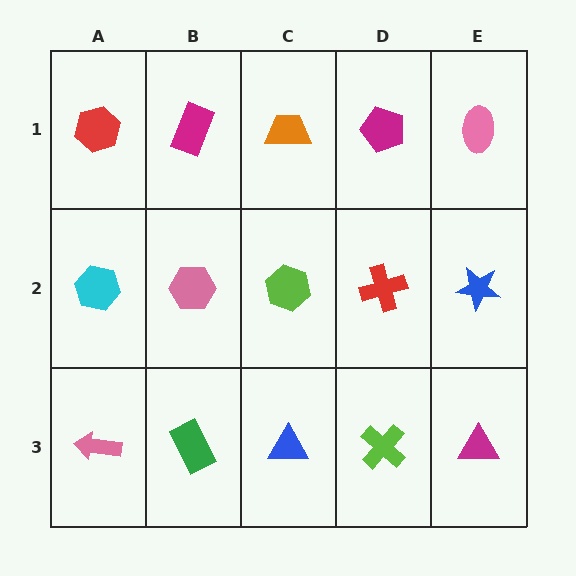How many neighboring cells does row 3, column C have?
3.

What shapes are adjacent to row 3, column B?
A pink hexagon (row 2, column B), a pink arrow (row 3, column A), a blue triangle (row 3, column C).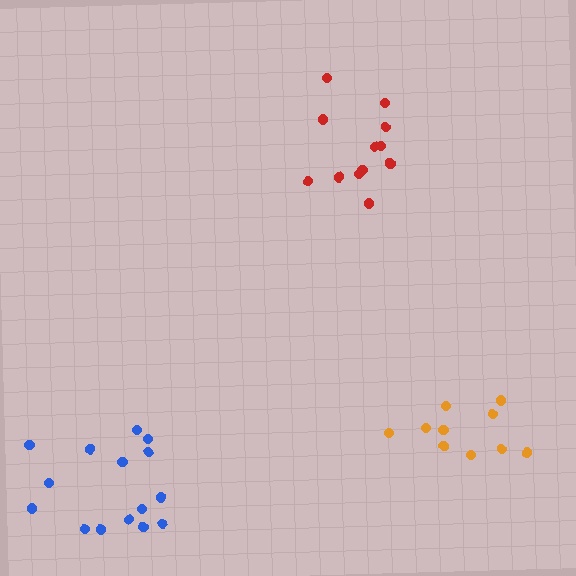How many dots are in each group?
Group 1: 10 dots, Group 2: 15 dots, Group 3: 12 dots (37 total).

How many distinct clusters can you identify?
There are 3 distinct clusters.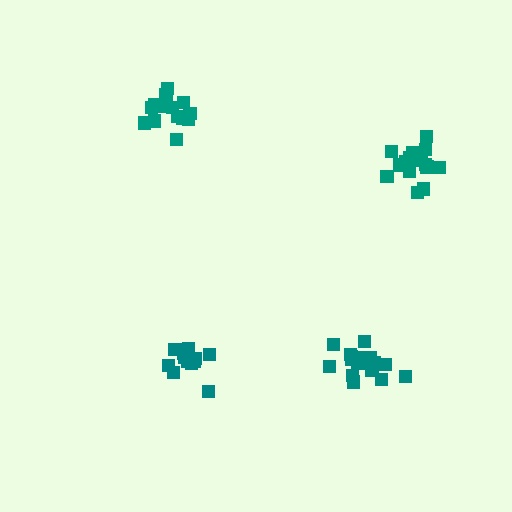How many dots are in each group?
Group 1: 18 dots, Group 2: 19 dots, Group 3: 16 dots, Group 4: 14 dots (67 total).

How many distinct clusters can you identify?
There are 4 distinct clusters.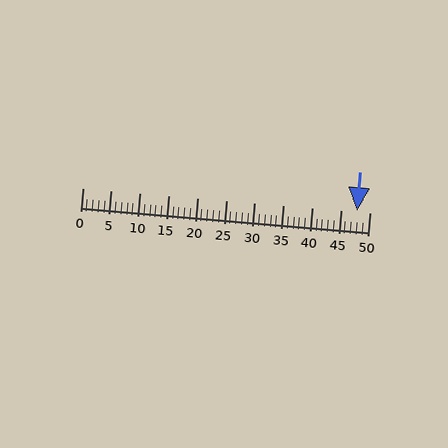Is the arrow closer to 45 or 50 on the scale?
The arrow is closer to 50.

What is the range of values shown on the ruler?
The ruler shows values from 0 to 50.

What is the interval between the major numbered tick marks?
The major tick marks are spaced 5 units apart.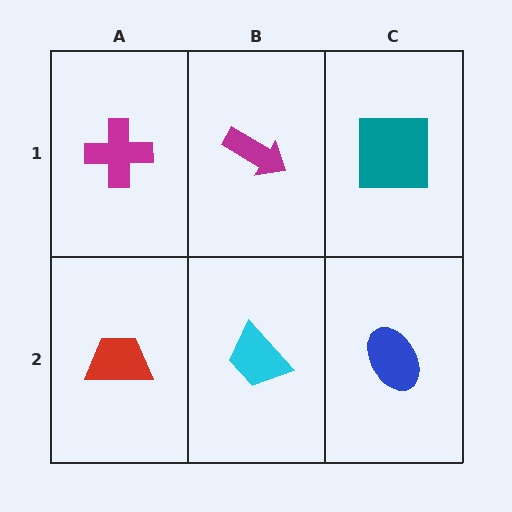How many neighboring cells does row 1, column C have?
2.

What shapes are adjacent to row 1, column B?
A cyan trapezoid (row 2, column B), a magenta cross (row 1, column A), a teal square (row 1, column C).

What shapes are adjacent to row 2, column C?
A teal square (row 1, column C), a cyan trapezoid (row 2, column B).